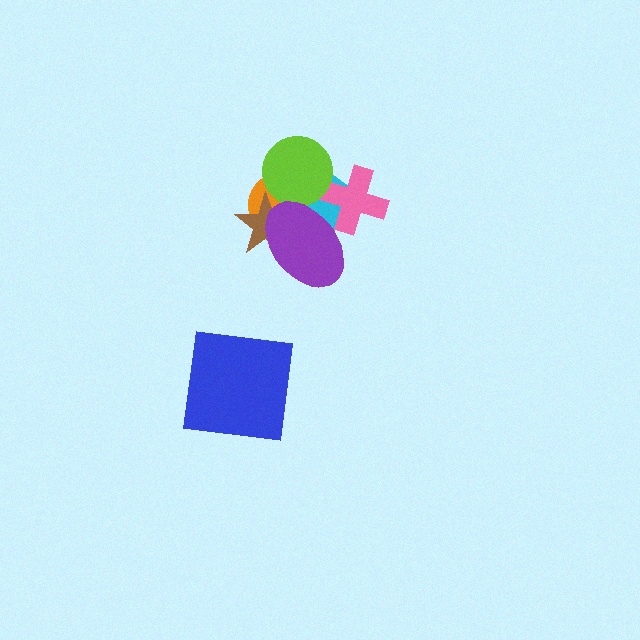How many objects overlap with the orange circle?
4 objects overlap with the orange circle.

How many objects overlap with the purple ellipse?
5 objects overlap with the purple ellipse.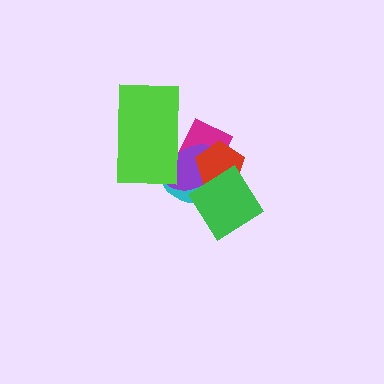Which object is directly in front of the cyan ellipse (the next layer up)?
The purple ellipse is directly in front of the cyan ellipse.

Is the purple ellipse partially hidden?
Yes, it is partially covered by another shape.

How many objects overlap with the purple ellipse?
5 objects overlap with the purple ellipse.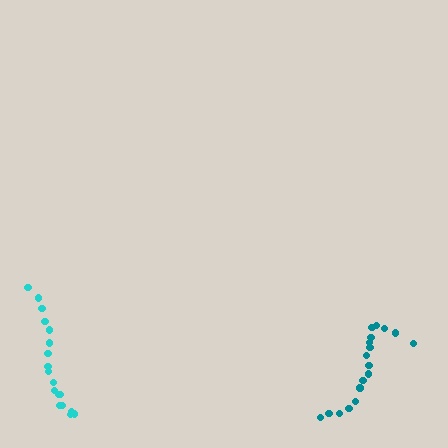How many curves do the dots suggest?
There are 2 distinct paths.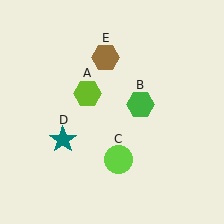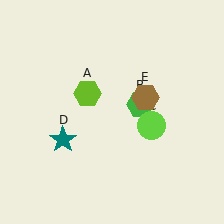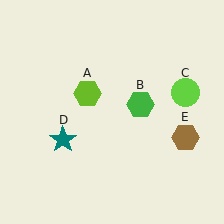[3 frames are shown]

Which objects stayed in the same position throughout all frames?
Lime hexagon (object A) and green hexagon (object B) and teal star (object D) remained stationary.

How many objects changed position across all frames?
2 objects changed position: lime circle (object C), brown hexagon (object E).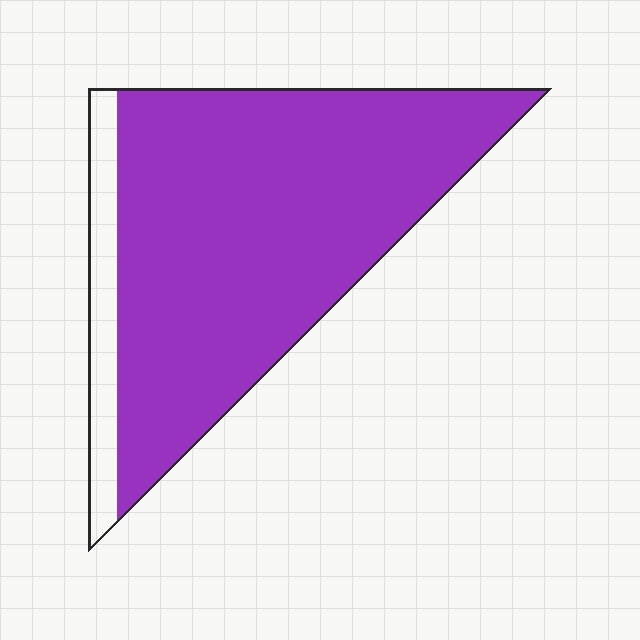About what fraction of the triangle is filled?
About seven eighths (7/8).